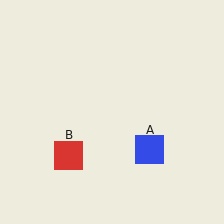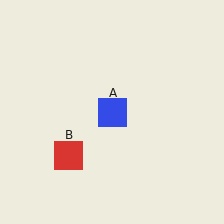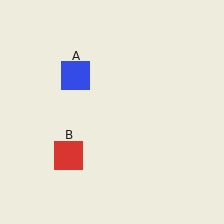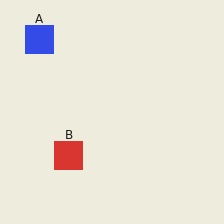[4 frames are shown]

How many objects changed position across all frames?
1 object changed position: blue square (object A).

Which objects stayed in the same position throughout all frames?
Red square (object B) remained stationary.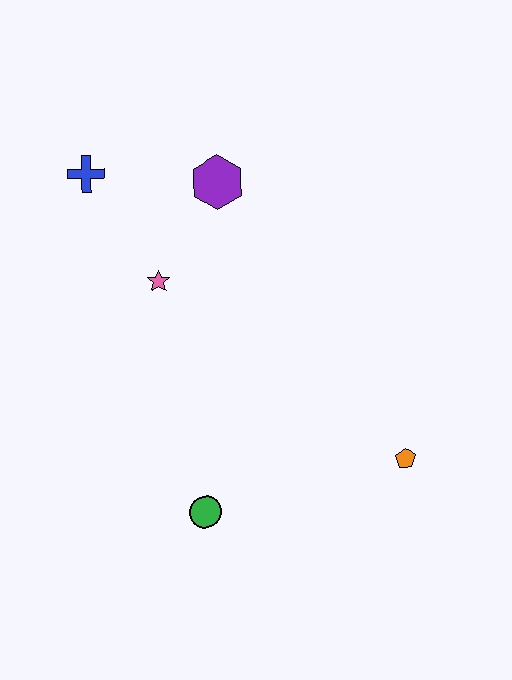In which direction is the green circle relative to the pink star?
The green circle is below the pink star.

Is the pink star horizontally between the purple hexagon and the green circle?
No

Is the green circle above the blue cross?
No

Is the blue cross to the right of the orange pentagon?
No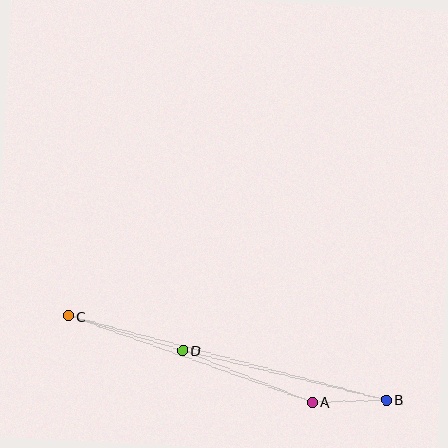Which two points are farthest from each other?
Points B and C are farthest from each other.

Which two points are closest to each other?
Points A and B are closest to each other.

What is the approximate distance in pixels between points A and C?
The distance between A and C is approximately 259 pixels.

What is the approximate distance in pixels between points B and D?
The distance between B and D is approximately 209 pixels.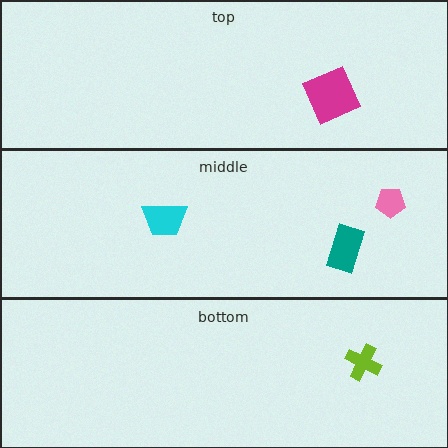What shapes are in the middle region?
The teal rectangle, the pink pentagon, the cyan trapezoid.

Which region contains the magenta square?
The top region.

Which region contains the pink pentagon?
The middle region.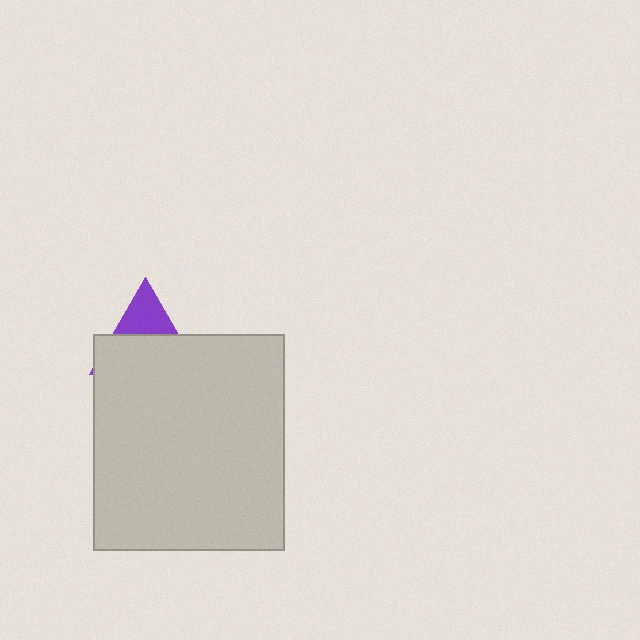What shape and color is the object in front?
The object in front is a light gray rectangle.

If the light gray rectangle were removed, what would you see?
You would see the complete purple triangle.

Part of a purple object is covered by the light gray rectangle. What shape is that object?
It is a triangle.